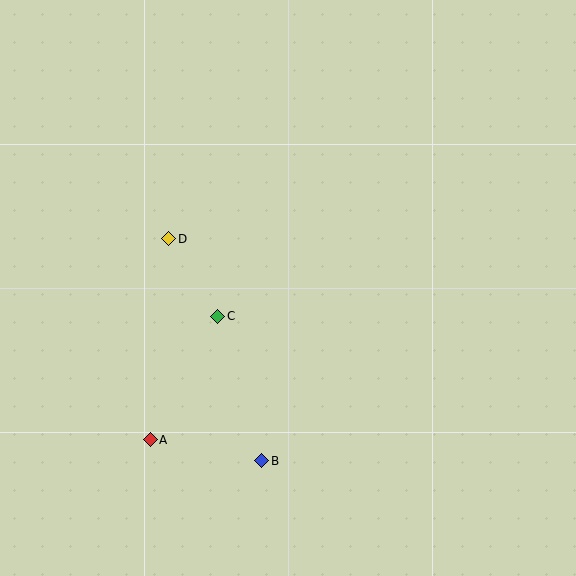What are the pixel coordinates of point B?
Point B is at (262, 461).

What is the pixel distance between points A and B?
The distance between A and B is 114 pixels.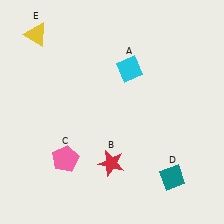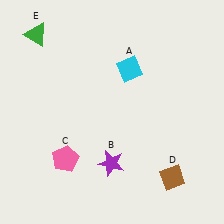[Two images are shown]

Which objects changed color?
B changed from red to purple. D changed from teal to brown. E changed from yellow to green.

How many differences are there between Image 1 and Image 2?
There are 3 differences between the two images.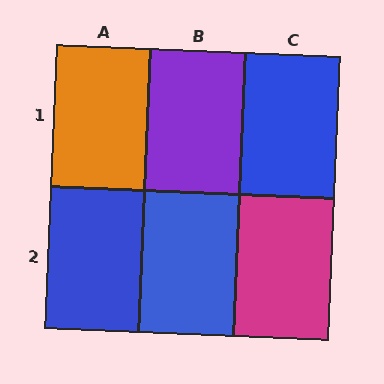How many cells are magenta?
1 cell is magenta.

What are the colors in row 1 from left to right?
Orange, purple, blue.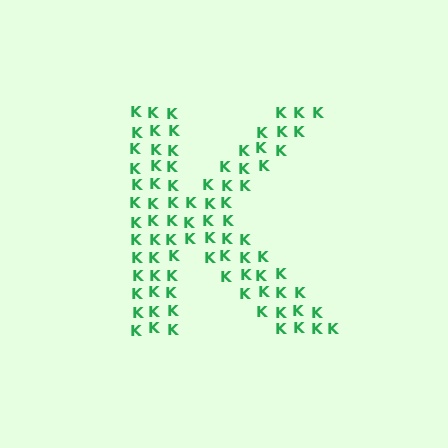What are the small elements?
The small elements are letter K's.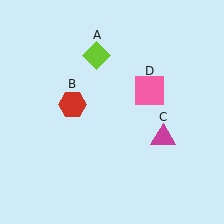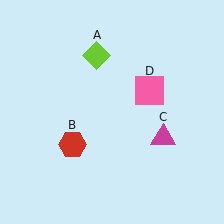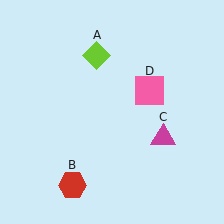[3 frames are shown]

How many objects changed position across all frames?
1 object changed position: red hexagon (object B).